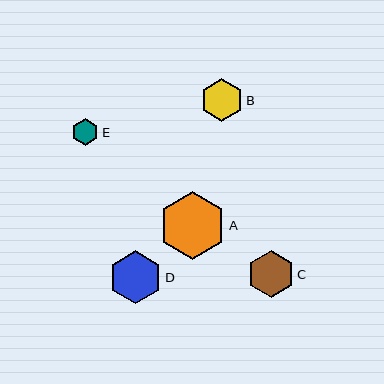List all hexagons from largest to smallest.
From largest to smallest: A, D, C, B, E.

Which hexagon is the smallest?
Hexagon E is the smallest with a size of approximately 28 pixels.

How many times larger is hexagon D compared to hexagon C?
Hexagon D is approximately 1.1 times the size of hexagon C.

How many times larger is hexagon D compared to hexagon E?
Hexagon D is approximately 1.9 times the size of hexagon E.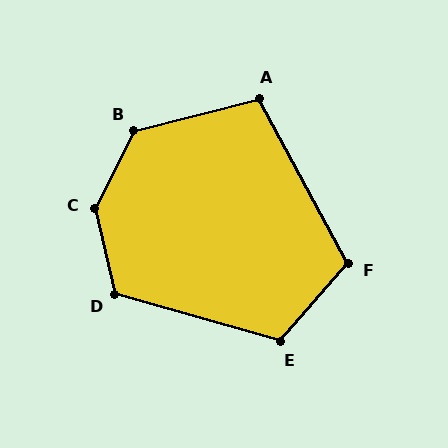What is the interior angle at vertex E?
Approximately 115 degrees (obtuse).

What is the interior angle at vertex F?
Approximately 111 degrees (obtuse).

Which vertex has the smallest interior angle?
A, at approximately 104 degrees.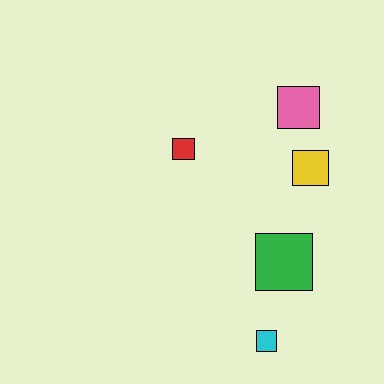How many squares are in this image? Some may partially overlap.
There are 5 squares.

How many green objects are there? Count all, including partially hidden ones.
There is 1 green object.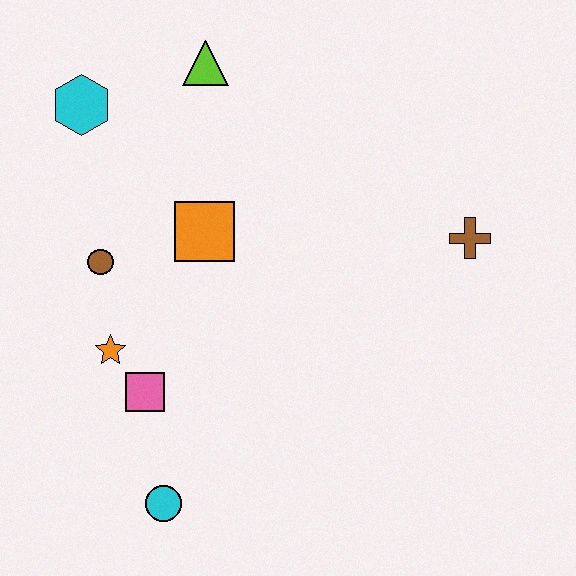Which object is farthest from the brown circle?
The brown cross is farthest from the brown circle.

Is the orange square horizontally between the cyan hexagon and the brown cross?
Yes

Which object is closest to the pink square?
The orange star is closest to the pink square.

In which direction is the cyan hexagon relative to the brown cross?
The cyan hexagon is to the left of the brown cross.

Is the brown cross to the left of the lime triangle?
No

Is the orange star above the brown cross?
No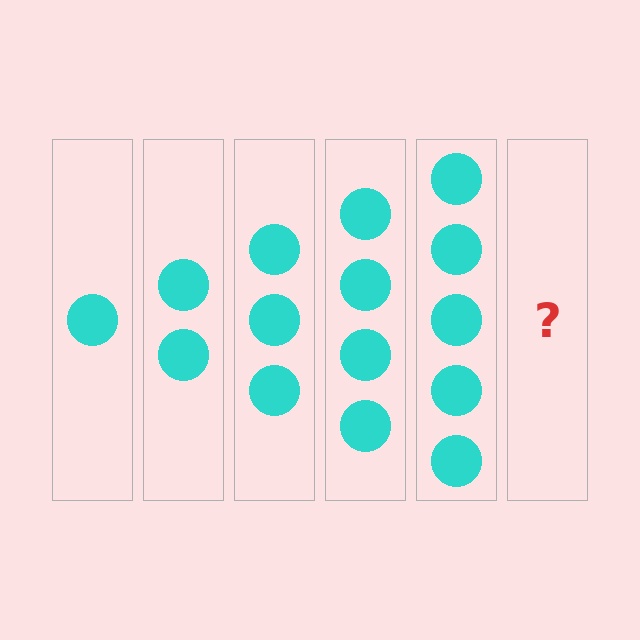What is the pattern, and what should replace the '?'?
The pattern is that each step adds one more circle. The '?' should be 6 circles.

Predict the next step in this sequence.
The next step is 6 circles.